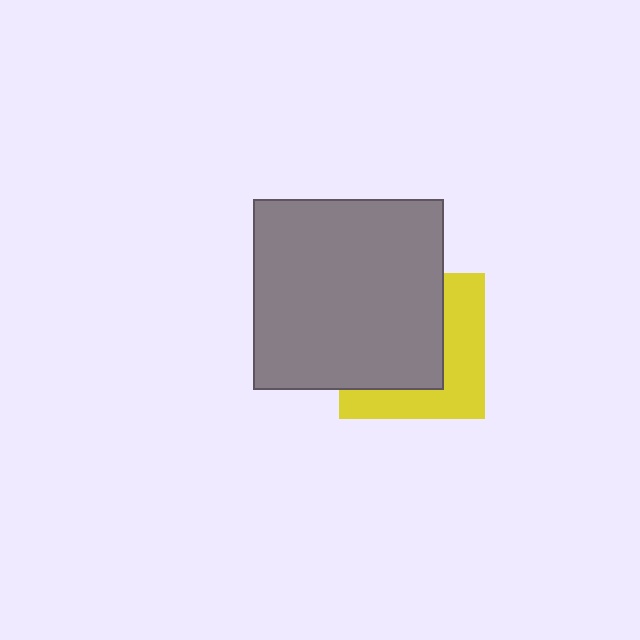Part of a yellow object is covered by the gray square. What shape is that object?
It is a square.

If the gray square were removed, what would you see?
You would see the complete yellow square.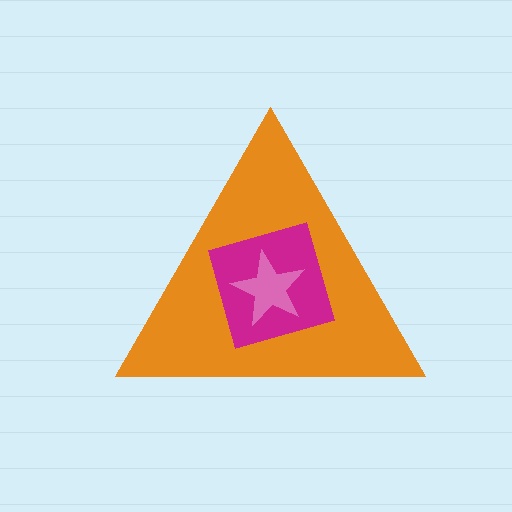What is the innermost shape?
The pink star.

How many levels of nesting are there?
3.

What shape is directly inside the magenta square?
The pink star.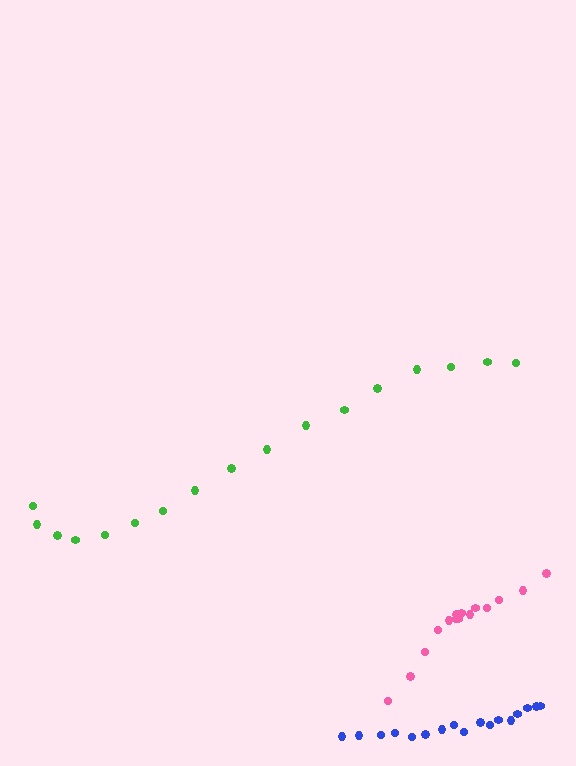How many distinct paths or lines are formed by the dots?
There are 3 distinct paths.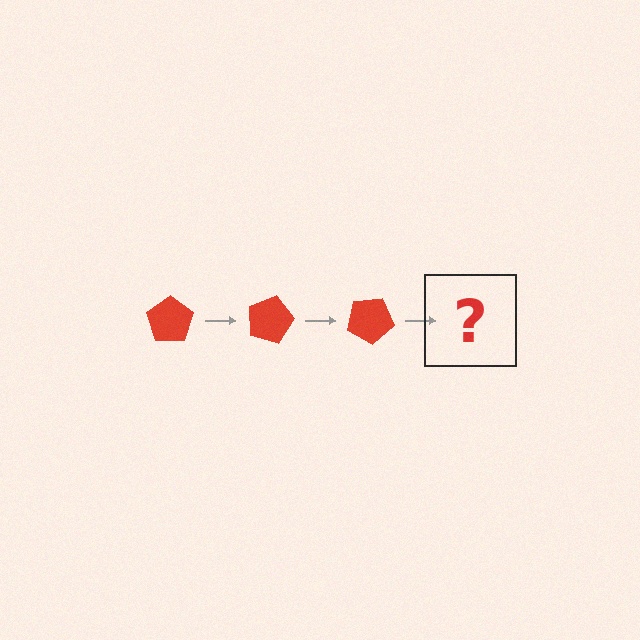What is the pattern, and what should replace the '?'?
The pattern is that the pentagon rotates 15 degrees each step. The '?' should be a red pentagon rotated 45 degrees.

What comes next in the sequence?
The next element should be a red pentagon rotated 45 degrees.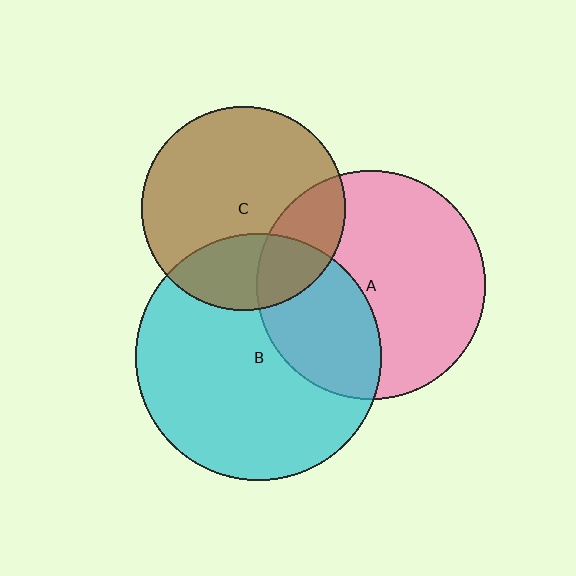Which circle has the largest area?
Circle B (cyan).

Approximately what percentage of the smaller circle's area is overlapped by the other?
Approximately 20%.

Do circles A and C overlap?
Yes.